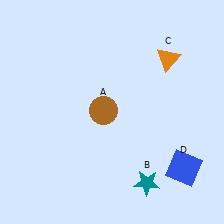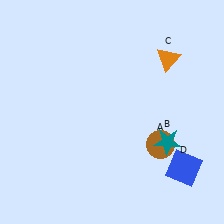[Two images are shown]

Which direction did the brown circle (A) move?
The brown circle (A) moved right.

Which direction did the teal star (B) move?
The teal star (B) moved up.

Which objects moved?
The objects that moved are: the brown circle (A), the teal star (B).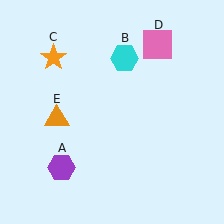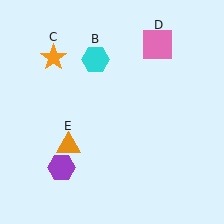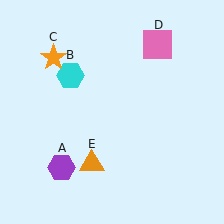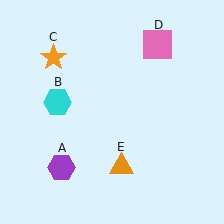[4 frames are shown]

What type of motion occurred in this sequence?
The cyan hexagon (object B), orange triangle (object E) rotated counterclockwise around the center of the scene.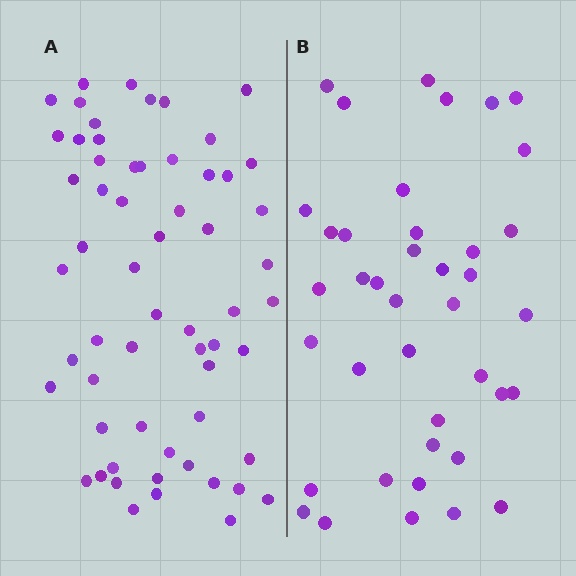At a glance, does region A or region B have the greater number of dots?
Region A (the left region) has more dots.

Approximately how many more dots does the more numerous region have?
Region A has approximately 20 more dots than region B.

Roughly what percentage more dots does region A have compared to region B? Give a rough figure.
About 50% more.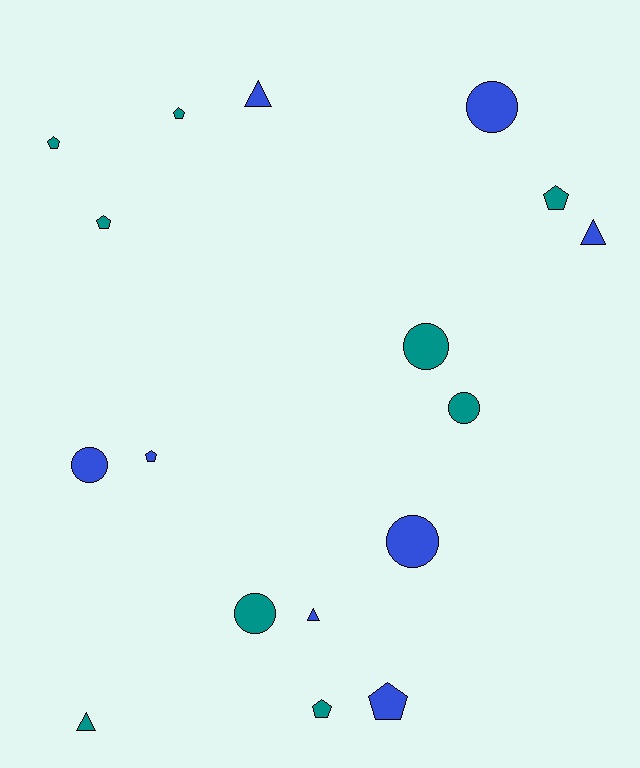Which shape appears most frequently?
Pentagon, with 7 objects.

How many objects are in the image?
There are 17 objects.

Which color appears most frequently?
Teal, with 9 objects.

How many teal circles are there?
There are 3 teal circles.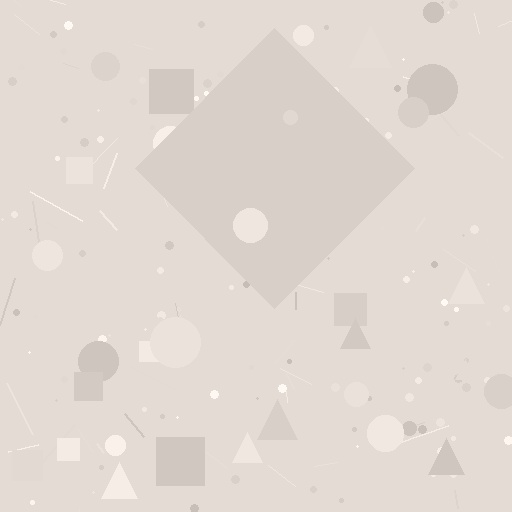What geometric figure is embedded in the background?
A diamond is embedded in the background.